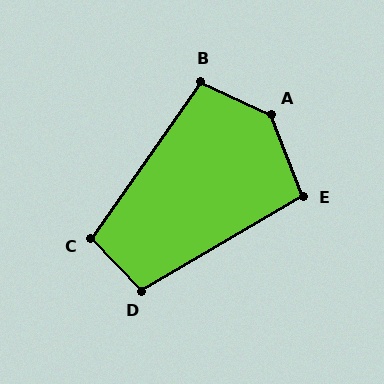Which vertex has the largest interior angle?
A, at approximately 136 degrees.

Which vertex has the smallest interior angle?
E, at approximately 99 degrees.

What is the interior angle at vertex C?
Approximately 101 degrees (obtuse).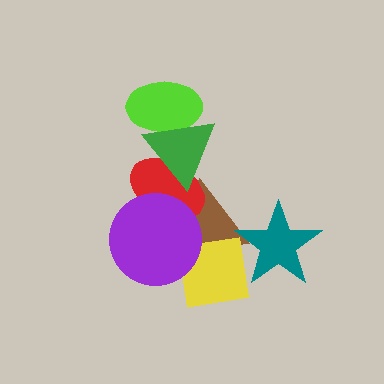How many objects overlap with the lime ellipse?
1 object overlaps with the lime ellipse.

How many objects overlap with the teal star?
2 objects overlap with the teal star.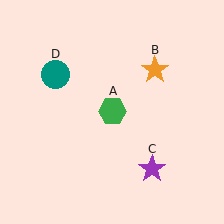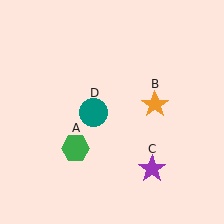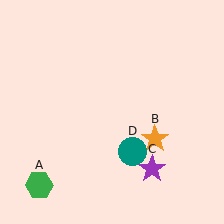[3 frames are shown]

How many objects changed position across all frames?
3 objects changed position: green hexagon (object A), orange star (object B), teal circle (object D).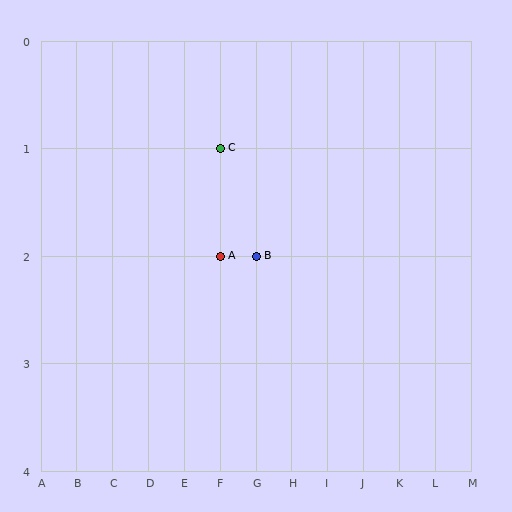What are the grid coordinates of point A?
Point A is at grid coordinates (F, 2).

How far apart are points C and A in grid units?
Points C and A are 1 row apart.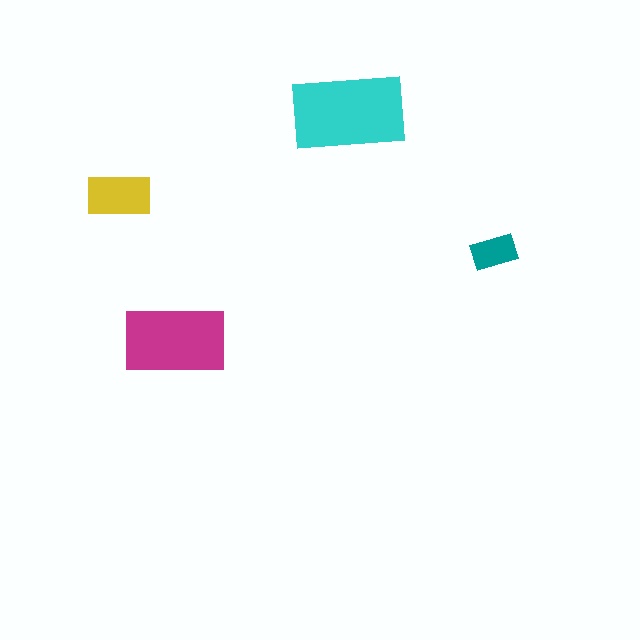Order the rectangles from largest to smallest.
the cyan one, the magenta one, the yellow one, the teal one.